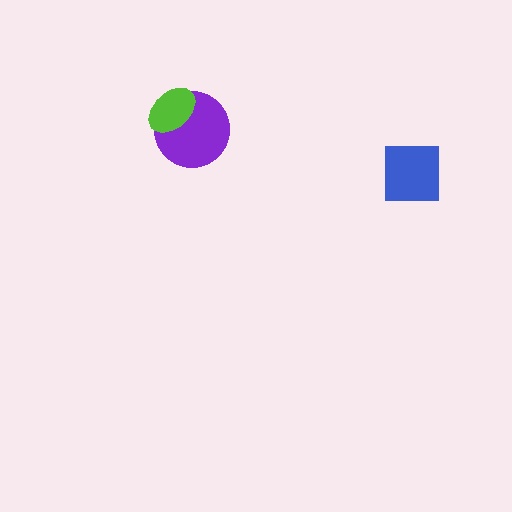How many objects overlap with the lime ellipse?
1 object overlaps with the lime ellipse.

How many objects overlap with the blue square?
0 objects overlap with the blue square.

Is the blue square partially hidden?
No, no other shape covers it.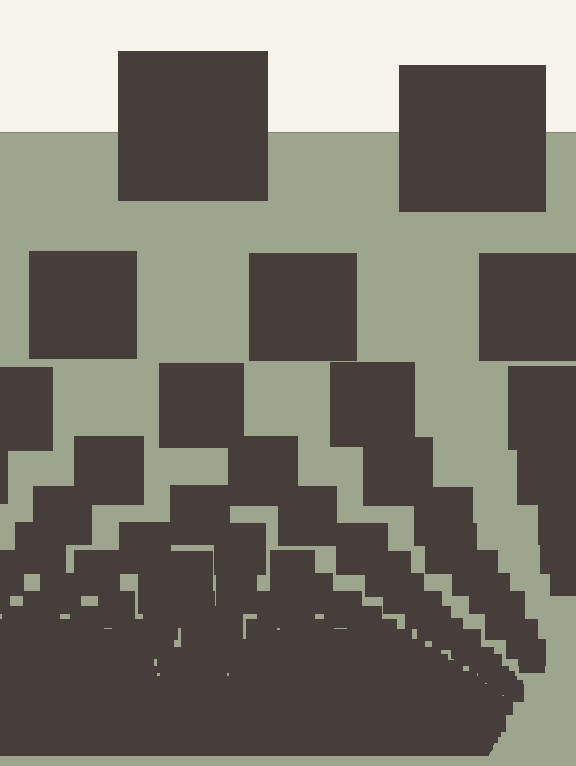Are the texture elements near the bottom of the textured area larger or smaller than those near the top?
Smaller. The gradient is inverted — elements near the bottom are smaller and denser.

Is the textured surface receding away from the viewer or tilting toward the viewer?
The surface appears to tilt toward the viewer. Texture elements get larger and sparser toward the top.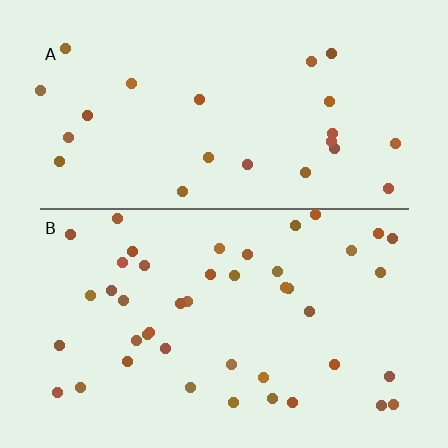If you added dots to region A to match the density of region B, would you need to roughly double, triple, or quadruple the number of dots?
Approximately double.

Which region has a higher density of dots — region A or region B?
B (the bottom).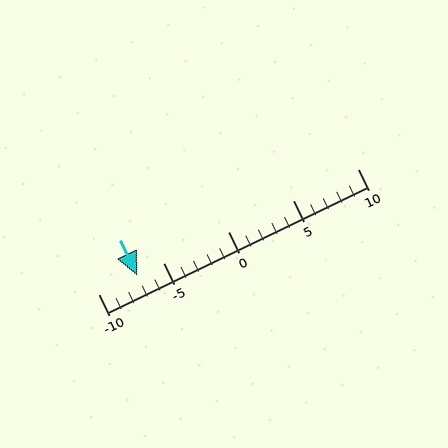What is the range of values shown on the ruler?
The ruler shows values from -10 to 10.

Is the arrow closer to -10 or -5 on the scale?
The arrow is closer to -5.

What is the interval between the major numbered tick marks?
The major tick marks are spaced 5 units apart.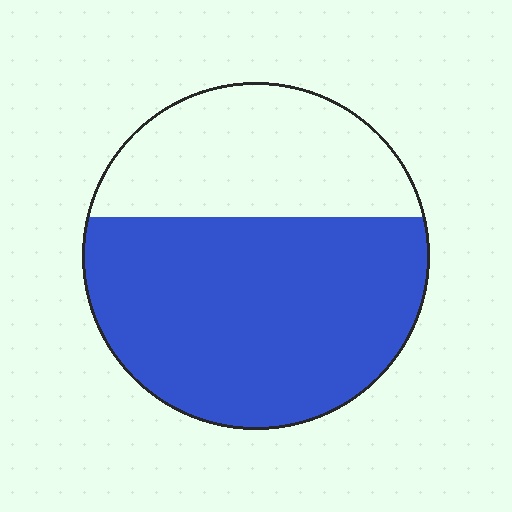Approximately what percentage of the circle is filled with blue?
Approximately 65%.